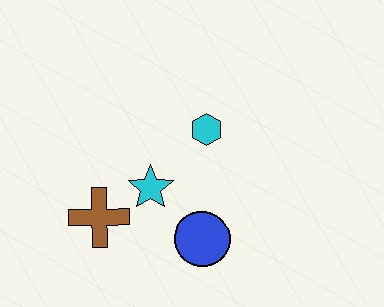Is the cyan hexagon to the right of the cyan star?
Yes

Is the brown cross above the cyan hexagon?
No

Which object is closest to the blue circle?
The cyan star is closest to the blue circle.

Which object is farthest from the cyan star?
The cyan hexagon is farthest from the cyan star.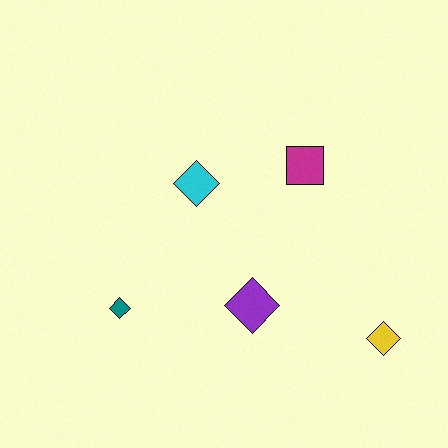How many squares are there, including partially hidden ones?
There is 1 square.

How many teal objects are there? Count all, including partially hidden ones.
There is 1 teal object.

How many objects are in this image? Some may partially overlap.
There are 5 objects.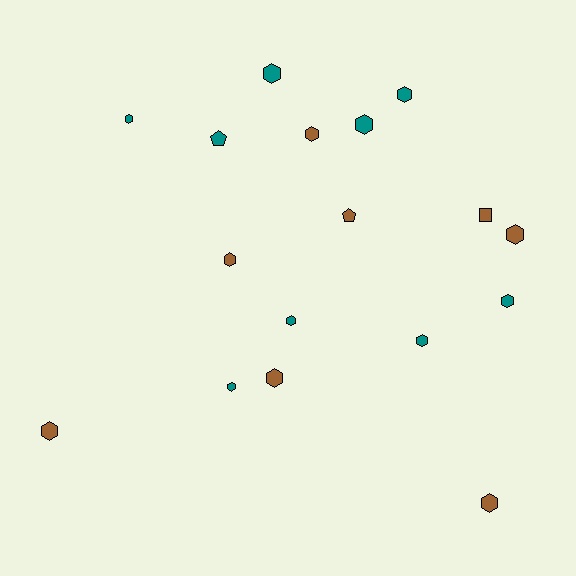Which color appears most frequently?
Teal, with 9 objects.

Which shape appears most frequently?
Hexagon, with 14 objects.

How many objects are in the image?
There are 17 objects.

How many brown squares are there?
There is 1 brown square.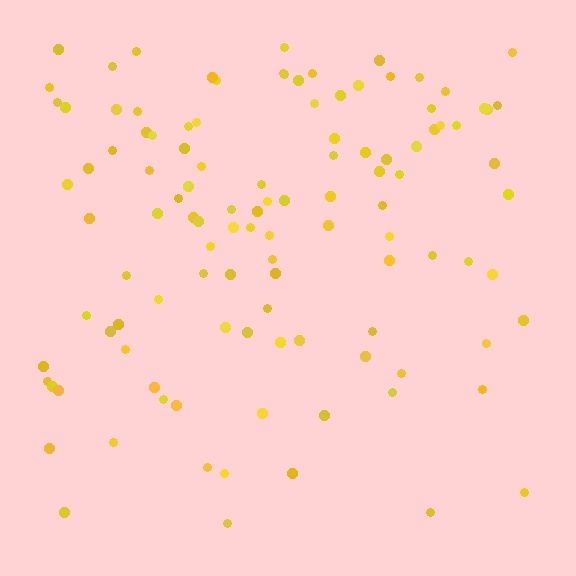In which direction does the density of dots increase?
From bottom to top, with the top side densest.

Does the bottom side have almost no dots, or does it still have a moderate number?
Still a moderate number, just noticeably fewer than the top.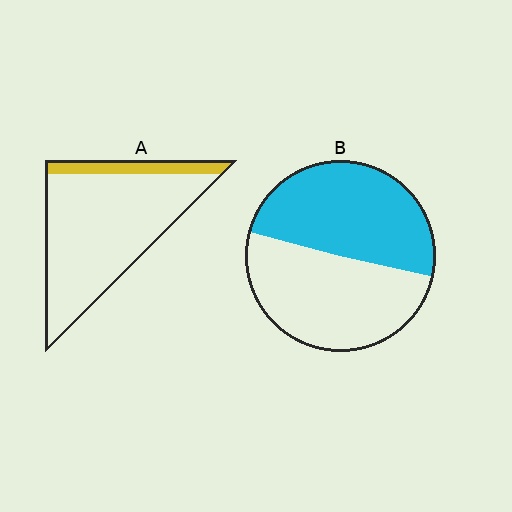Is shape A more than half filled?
No.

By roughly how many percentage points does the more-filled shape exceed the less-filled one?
By roughly 35 percentage points (B over A).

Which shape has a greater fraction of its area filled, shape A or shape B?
Shape B.